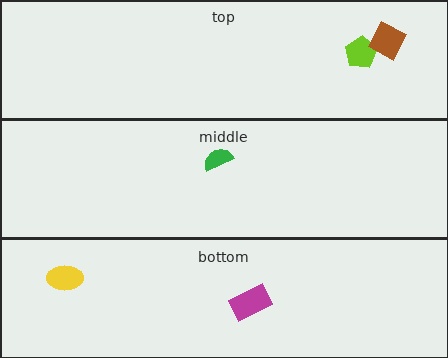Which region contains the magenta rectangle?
The bottom region.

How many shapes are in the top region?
2.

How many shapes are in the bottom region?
2.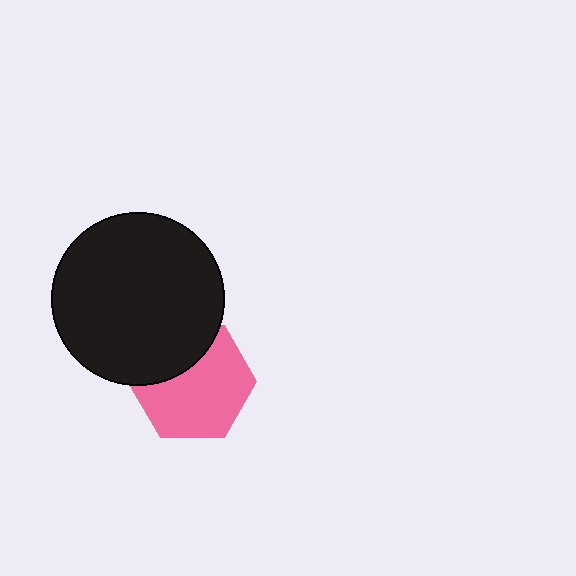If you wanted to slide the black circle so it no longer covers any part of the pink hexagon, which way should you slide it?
Slide it up — that is the most direct way to separate the two shapes.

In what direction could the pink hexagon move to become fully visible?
The pink hexagon could move down. That would shift it out from behind the black circle entirely.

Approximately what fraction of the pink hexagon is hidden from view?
Roughly 31% of the pink hexagon is hidden behind the black circle.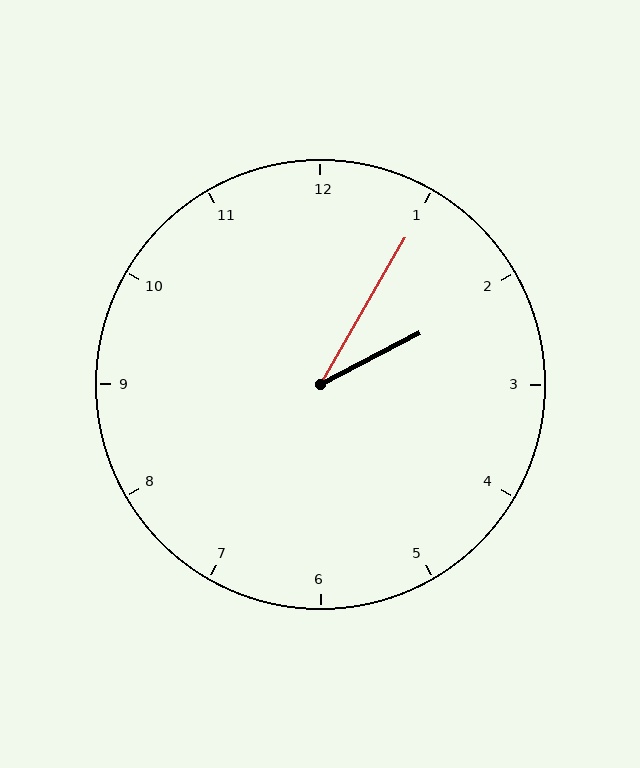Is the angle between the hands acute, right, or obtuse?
It is acute.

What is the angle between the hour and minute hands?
Approximately 32 degrees.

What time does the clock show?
2:05.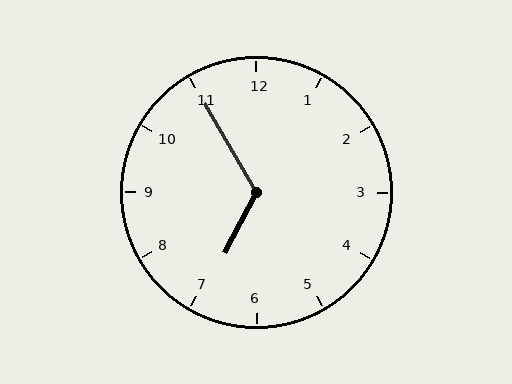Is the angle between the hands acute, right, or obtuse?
It is obtuse.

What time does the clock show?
6:55.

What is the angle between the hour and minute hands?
Approximately 122 degrees.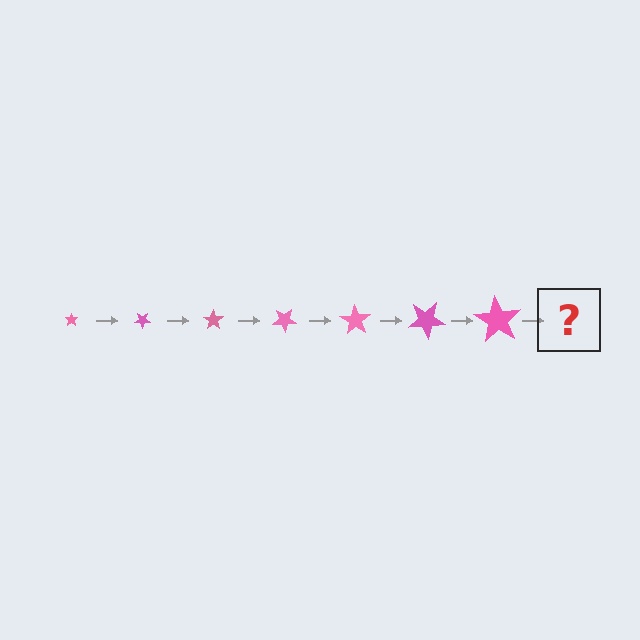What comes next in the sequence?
The next element should be a star, larger than the previous one and rotated 245 degrees from the start.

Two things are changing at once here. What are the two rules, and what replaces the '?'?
The two rules are that the star grows larger each step and it rotates 35 degrees each step. The '?' should be a star, larger than the previous one and rotated 245 degrees from the start.